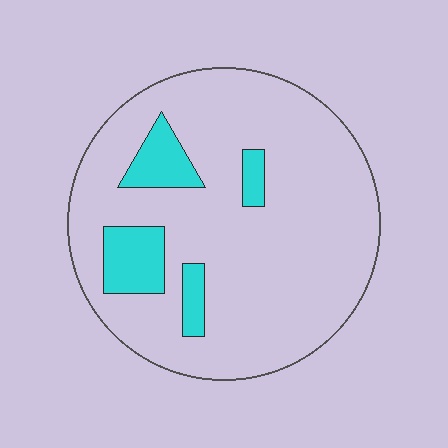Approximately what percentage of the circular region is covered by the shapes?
Approximately 15%.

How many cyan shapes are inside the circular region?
4.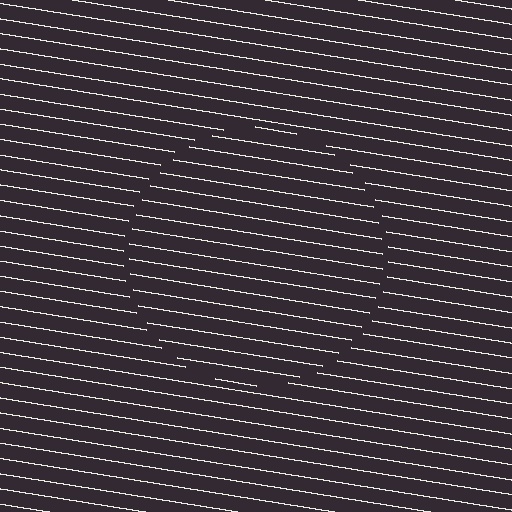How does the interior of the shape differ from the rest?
The interior of the shape contains the same grating, shifted by half a period — the contour is defined by the phase discontinuity where line-ends from the inner and outer gratings abut.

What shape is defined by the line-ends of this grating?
An illusory circle. The interior of the shape contains the same grating, shifted by half a period — the contour is defined by the phase discontinuity where line-ends from the inner and outer gratings abut.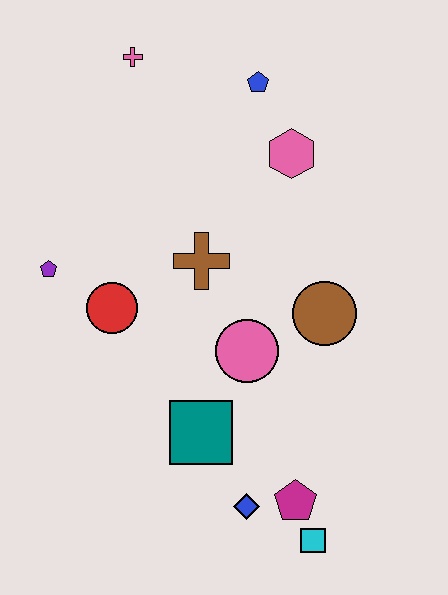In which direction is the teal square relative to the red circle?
The teal square is below the red circle.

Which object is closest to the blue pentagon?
The pink hexagon is closest to the blue pentagon.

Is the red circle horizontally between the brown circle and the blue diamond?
No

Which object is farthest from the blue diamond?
The pink cross is farthest from the blue diamond.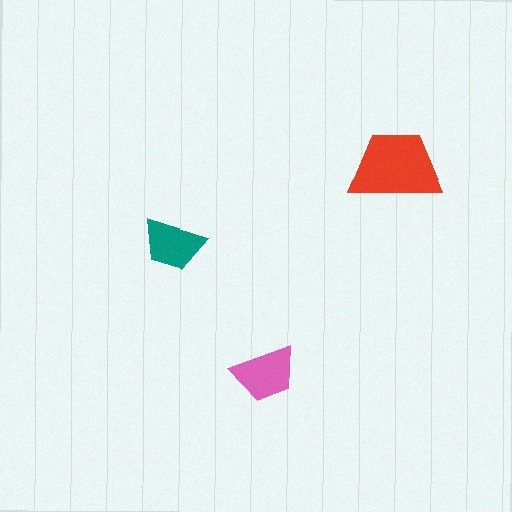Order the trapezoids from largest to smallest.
the red one, the pink one, the teal one.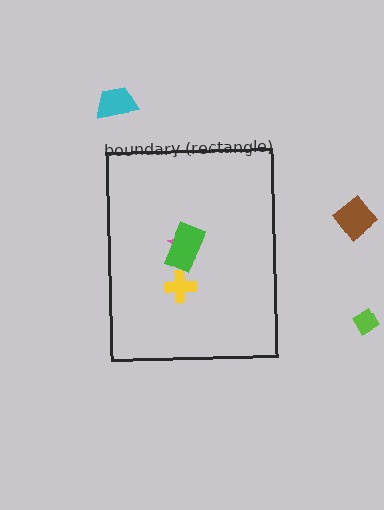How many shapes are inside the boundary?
3 inside, 3 outside.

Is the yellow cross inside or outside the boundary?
Inside.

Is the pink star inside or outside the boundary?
Inside.